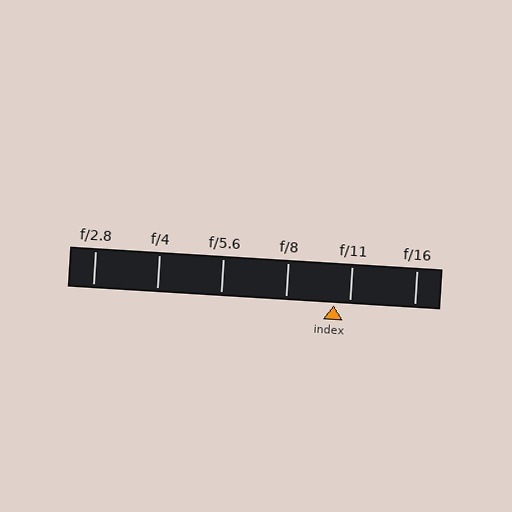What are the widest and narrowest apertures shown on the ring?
The widest aperture shown is f/2.8 and the narrowest is f/16.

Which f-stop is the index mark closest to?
The index mark is closest to f/11.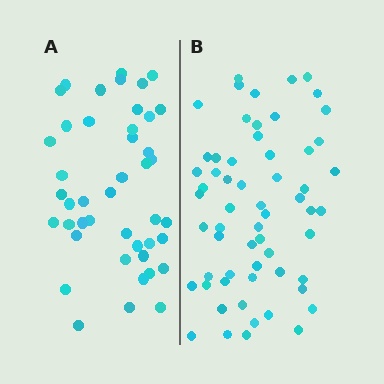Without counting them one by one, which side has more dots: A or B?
Region B (the right region) has more dots.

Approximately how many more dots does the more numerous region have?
Region B has approximately 15 more dots than region A.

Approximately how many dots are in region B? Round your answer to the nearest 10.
About 60 dots.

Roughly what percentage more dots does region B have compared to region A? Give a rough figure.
About 35% more.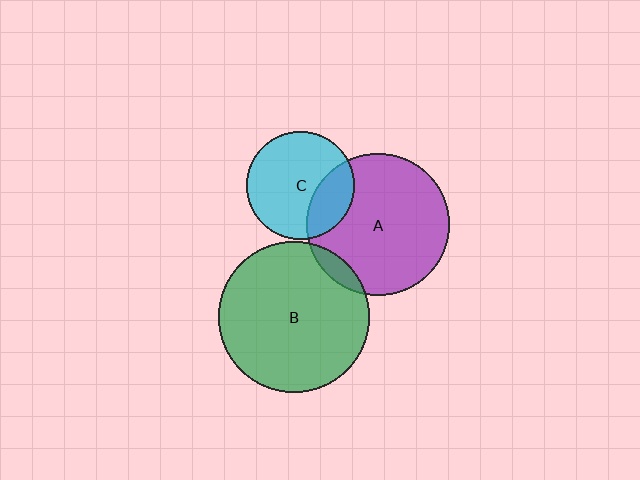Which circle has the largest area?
Circle B (green).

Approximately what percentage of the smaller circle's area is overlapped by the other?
Approximately 5%.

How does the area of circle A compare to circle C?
Approximately 1.7 times.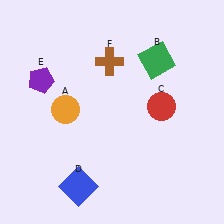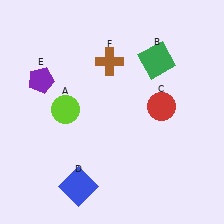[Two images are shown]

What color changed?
The circle (A) changed from orange in Image 1 to lime in Image 2.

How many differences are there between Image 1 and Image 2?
There is 1 difference between the two images.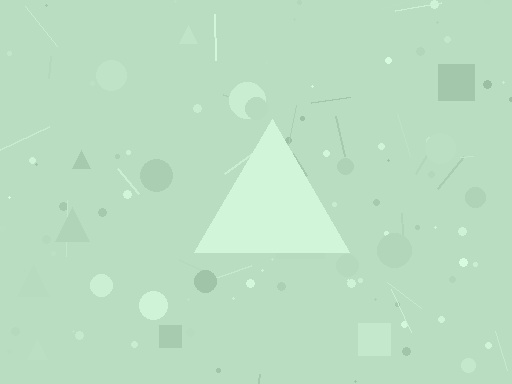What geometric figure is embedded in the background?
A triangle is embedded in the background.